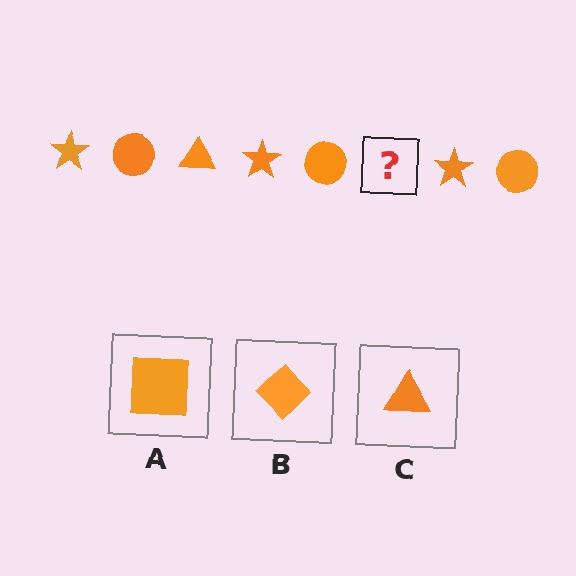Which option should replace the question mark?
Option C.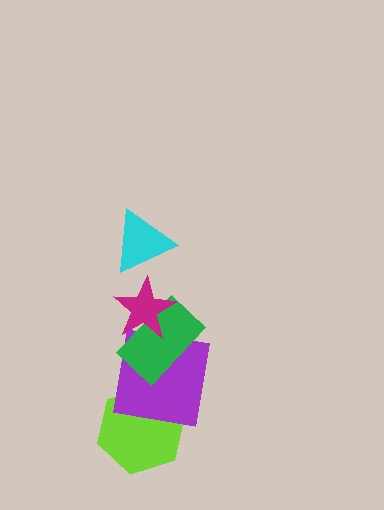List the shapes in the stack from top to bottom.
From top to bottom: the cyan triangle, the magenta star, the green rectangle, the purple square, the lime hexagon.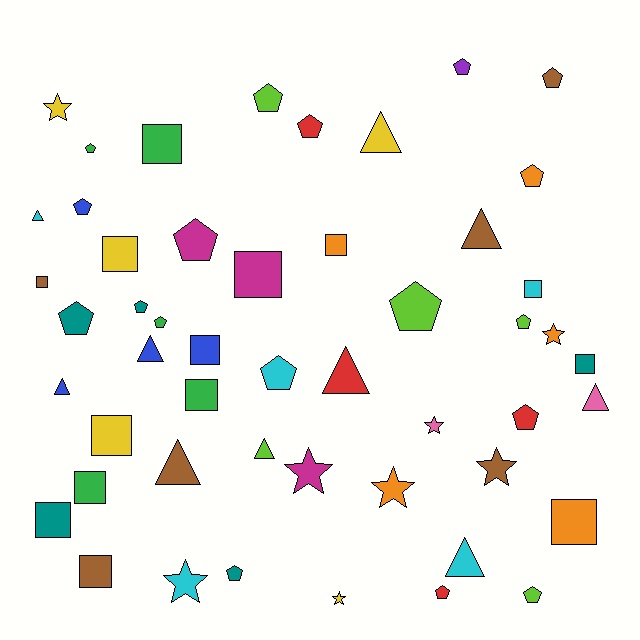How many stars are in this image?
There are 8 stars.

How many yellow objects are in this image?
There are 5 yellow objects.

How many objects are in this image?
There are 50 objects.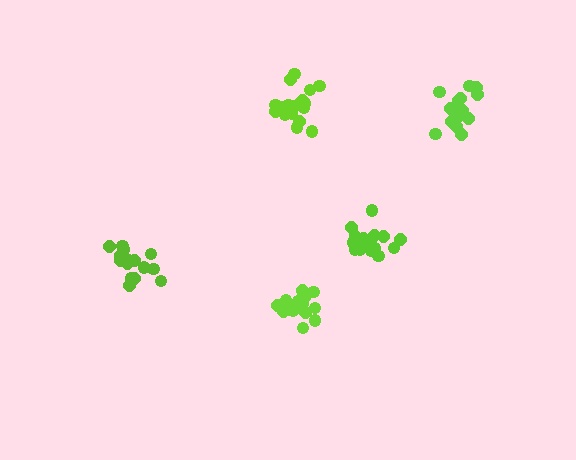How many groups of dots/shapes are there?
There are 5 groups.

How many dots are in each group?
Group 1: 16 dots, Group 2: 21 dots, Group 3: 16 dots, Group 4: 17 dots, Group 5: 15 dots (85 total).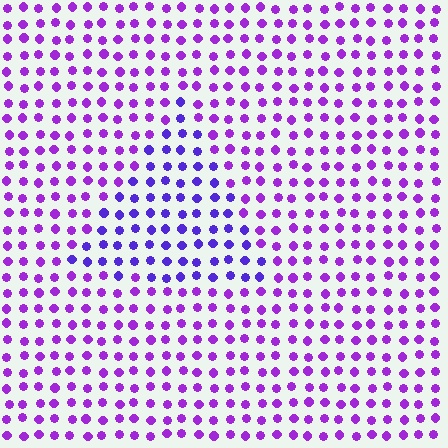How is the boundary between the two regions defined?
The boundary is defined purely by a slight shift in hue (about 27 degrees). Spacing, size, and orientation are identical on both sides.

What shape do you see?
I see a triangle.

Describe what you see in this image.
The image is filled with small purple elements in a uniform arrangement. A triangle-shaped region is visible where the elements are tinted to a slightly different hue, forming a subtle color boundary.